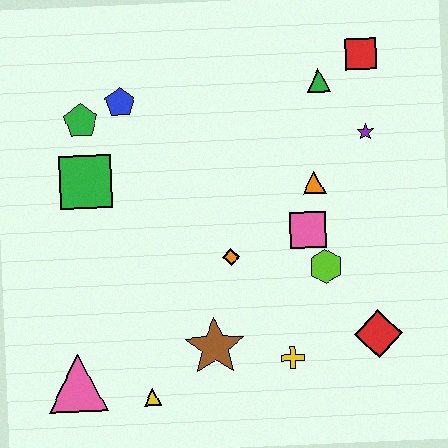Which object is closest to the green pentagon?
The blue pentagon is closest to the green pentagon.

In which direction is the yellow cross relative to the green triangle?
The yellow cross is below the green triangle.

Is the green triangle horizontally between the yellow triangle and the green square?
No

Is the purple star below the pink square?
No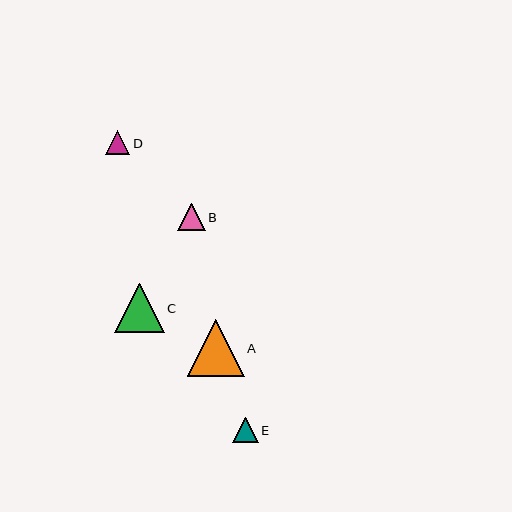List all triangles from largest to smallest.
From largest to smallest: A, C, B, E, D.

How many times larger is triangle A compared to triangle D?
Triangle A is approximately 2.4 times the size of triangle D.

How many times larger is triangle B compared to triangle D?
Triangle B is approximately 1.1 times the size of triangle D.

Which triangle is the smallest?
Triangle D is the smallest with a size of approximately 24 pixels.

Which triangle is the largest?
Triangle A is the largest with a size of approximately 57 pixels.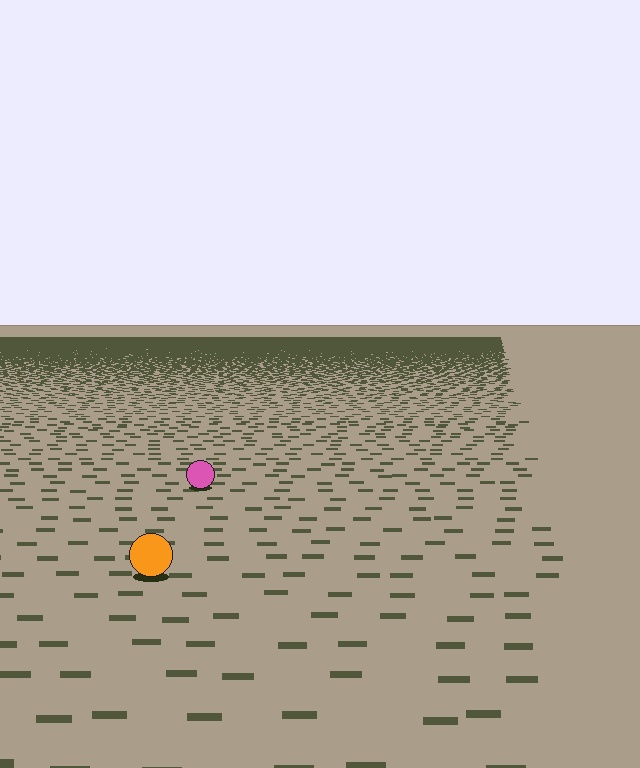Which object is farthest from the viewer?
The pink circle is farthest from the viewer. It appears smaller and the ground texture around it is denser.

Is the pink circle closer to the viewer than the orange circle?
No. The orange circle is closer — you can tell from the texture gradient: the ground texture is coarser near it.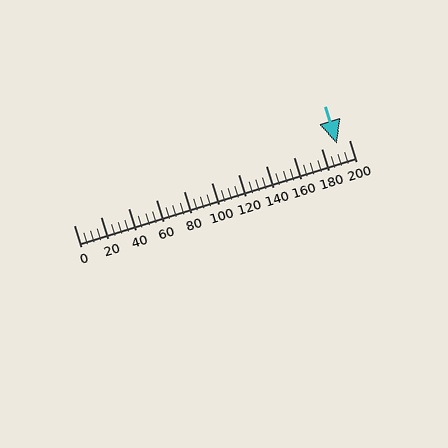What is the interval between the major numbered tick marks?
The major tick marks are spaced 20 units apart.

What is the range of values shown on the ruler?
The ruler shows values from 0 to 200.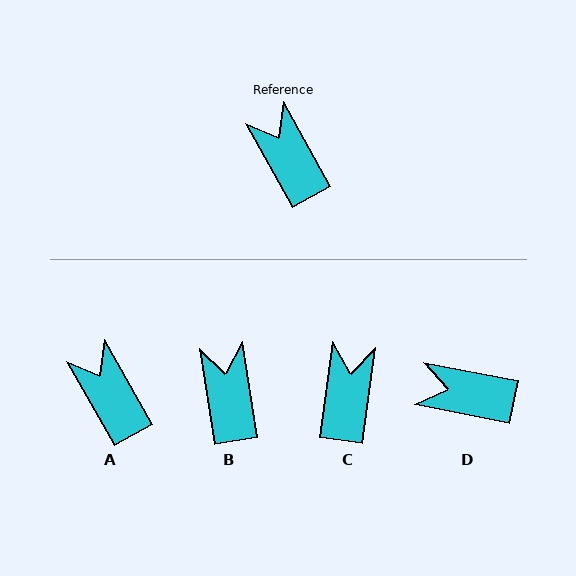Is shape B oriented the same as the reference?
No, it is off by about 20 degrees.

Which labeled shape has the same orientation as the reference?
A.